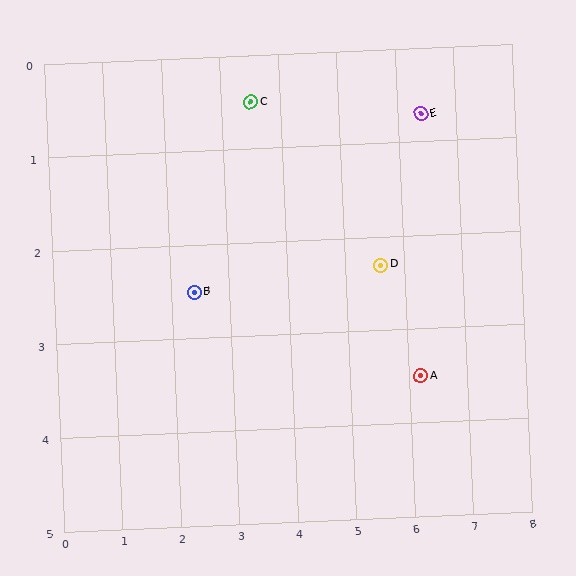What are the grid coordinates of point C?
Point C is at approximately (3.5, 0.5).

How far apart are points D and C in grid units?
Points D and C are about 2.8 grid units apart.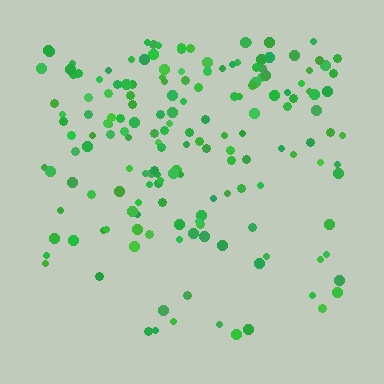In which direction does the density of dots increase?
From bottom to top, with the top side densest.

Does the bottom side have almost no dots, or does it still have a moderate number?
Still a moderate number, just noticeably fewer than the top.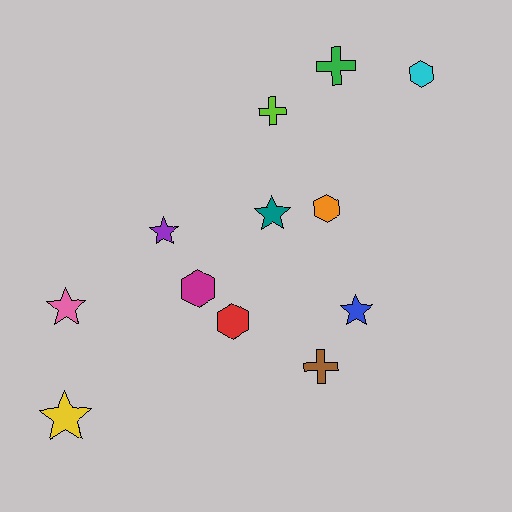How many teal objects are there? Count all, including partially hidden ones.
There is 1 teal object.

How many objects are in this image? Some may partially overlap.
There are 12 objects.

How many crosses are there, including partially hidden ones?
There are 3 crosses.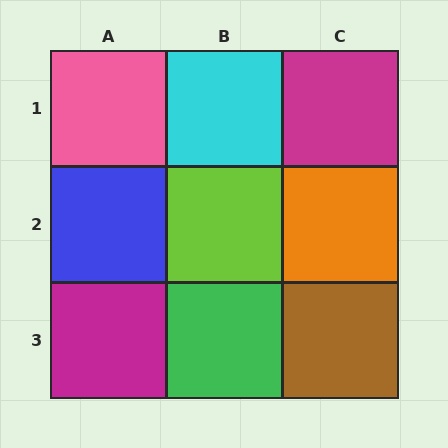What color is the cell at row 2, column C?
Orange.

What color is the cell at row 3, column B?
Green.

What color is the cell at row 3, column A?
Magenta.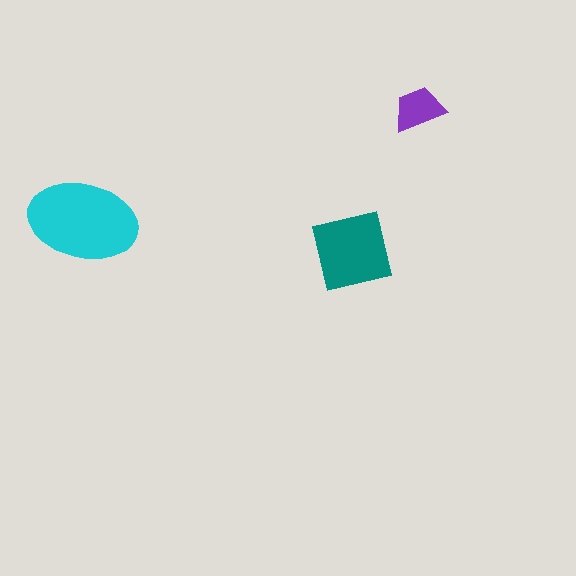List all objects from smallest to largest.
The purple trapezoid, the teal square, the cyan ellipse.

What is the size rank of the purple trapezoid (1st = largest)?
3rd.